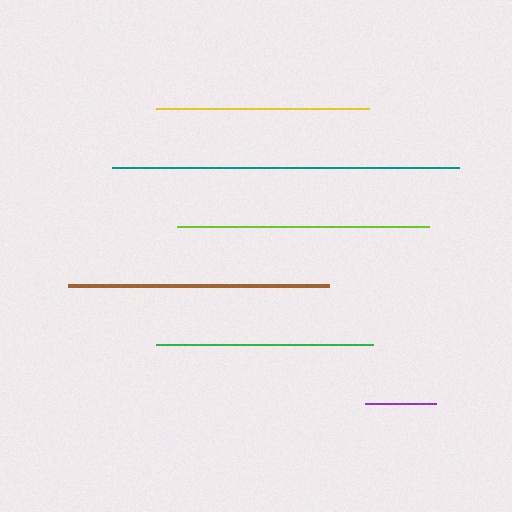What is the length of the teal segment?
The teal segment is approximately 347 pixels long.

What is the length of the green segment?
The green segment is approximately 217 pixels long.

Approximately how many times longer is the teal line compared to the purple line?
The teal line is approximately 4.9 times the length of the purple line.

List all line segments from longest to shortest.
From longest to shortest: teal, brown, lime, green, yellow, purple.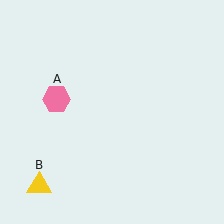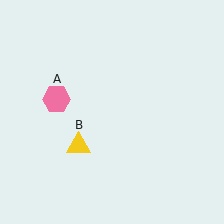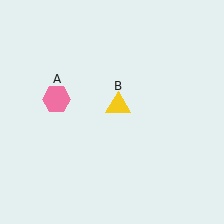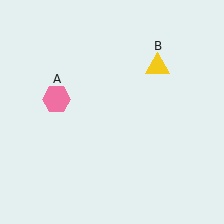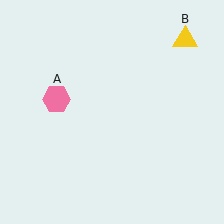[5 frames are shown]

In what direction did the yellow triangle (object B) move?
The yellow triangle (object B) moved up and to the right.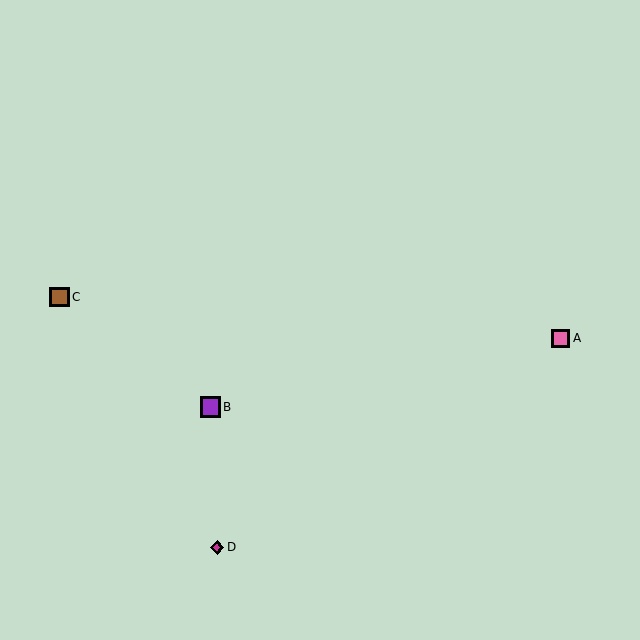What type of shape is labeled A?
Shape A is a pink square.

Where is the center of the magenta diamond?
The center of the magenta diamond is at (217, 547).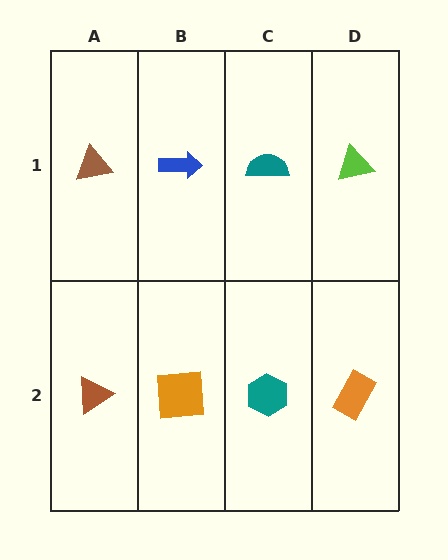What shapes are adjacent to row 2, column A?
A brown triangle (row 1, column A), an orange square (row 2, column B).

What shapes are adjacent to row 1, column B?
An orange square (row 2, column B), a brown triangle (row 1, column A), a teal semicircle (row 1, column C).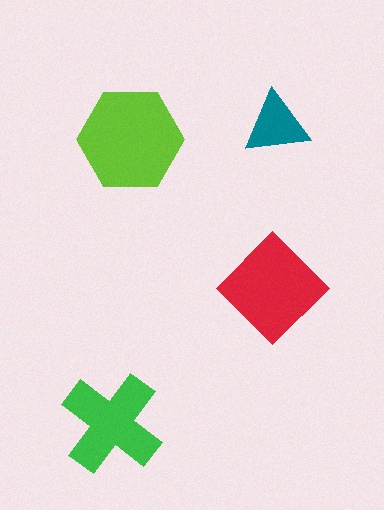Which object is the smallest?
The teal triangle.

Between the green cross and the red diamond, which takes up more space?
The red diamond.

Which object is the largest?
The lime hexagon.